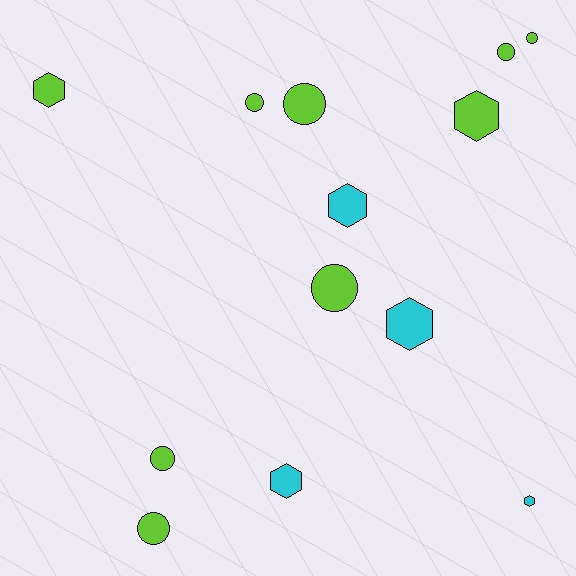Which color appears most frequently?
Lime, with 9 objects.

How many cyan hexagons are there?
There are 4 cyan hexagons.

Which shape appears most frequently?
Circle, with 7 objects.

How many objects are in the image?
There are 13 objects.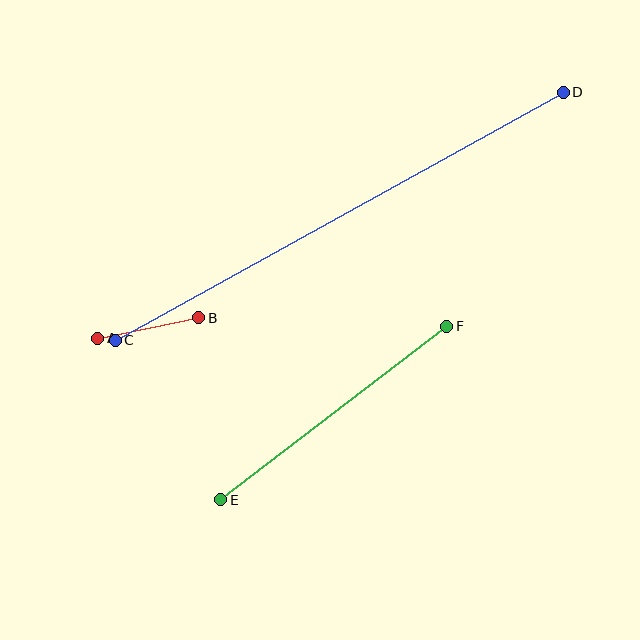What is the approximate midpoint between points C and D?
The midpoint is at approximately (339, 216) pixels.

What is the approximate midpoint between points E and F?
The midpoint is at approximately (334, 413) pixels.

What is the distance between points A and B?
The distance is approximately 103 pixels.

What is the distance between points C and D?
The distance is approximately 512 pixels.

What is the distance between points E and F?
The distance is approximately 285 pixels.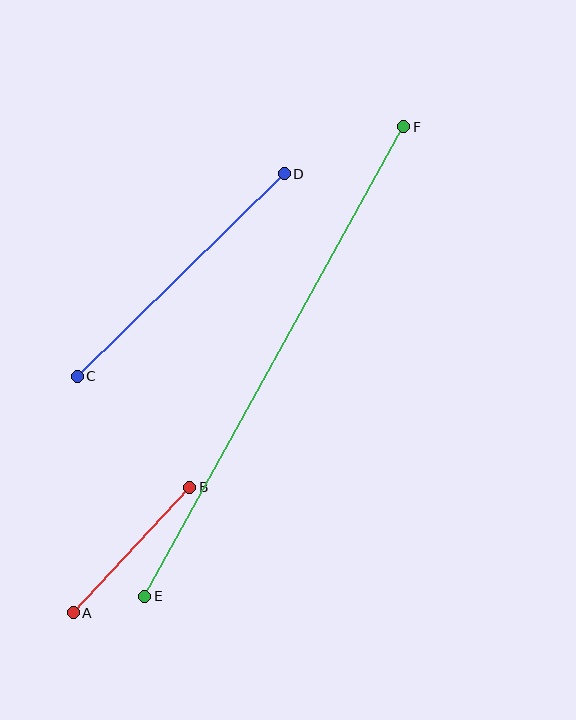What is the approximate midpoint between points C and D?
The midpoint is at approximately (181, 275) pixels.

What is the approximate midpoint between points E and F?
The midpoint is at approximately (274, 361) pixels.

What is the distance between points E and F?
The distance is approximately 536 pixels.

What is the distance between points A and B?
The distance is approximately 172 pixels.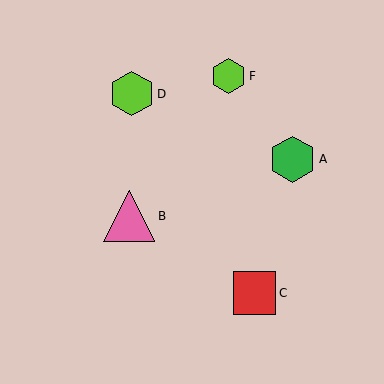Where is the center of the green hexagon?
The center of the green hexagon is at (293, 159).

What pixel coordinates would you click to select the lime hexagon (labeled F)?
Click at (228, 76) to select the lime hexagon F.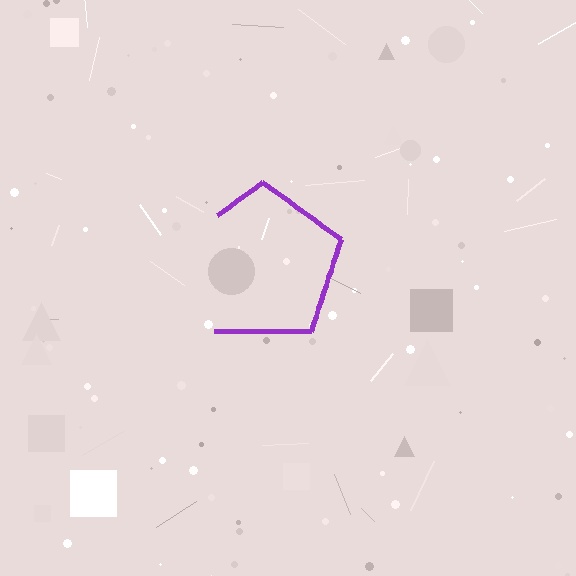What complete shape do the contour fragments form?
The contour fragments form a pentagon.